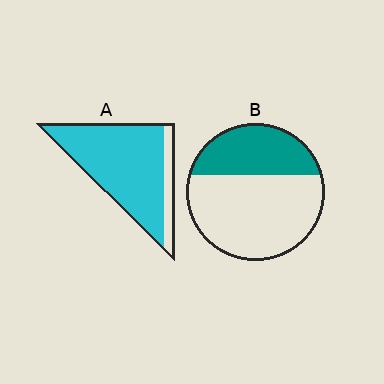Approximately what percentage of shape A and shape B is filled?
A is approximately 85% and B is approximately 35%.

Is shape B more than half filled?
No.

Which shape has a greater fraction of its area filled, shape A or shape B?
Shape A.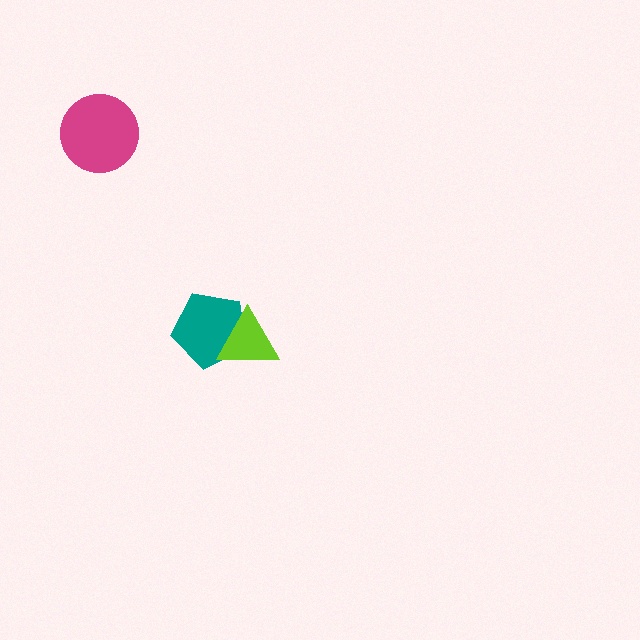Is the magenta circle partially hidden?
No, no other shape covers it.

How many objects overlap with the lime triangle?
1 object overlaps with the lime triangle.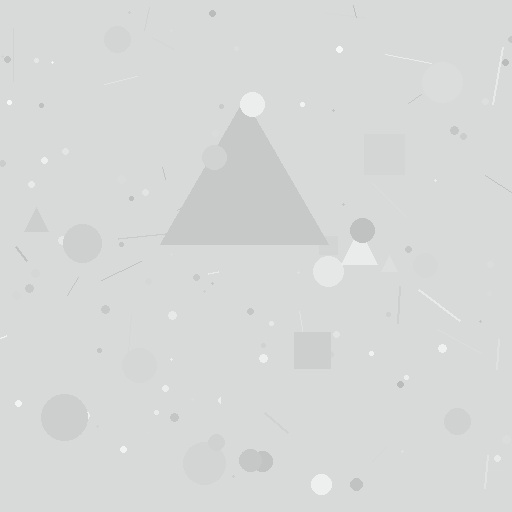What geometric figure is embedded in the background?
A triangle is embedded in the background.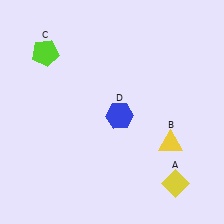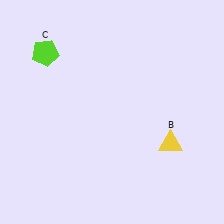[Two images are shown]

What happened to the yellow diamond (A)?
The yellow diamond (A) was removed in Image 2. It was in the bottom-right area of Image 1.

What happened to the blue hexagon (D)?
The blue hexagon (D) was removed in Image 2. It was in the bottom-right area of Image 1.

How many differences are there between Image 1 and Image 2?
There are 2 differences between the two images.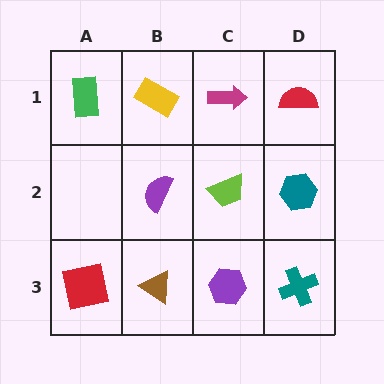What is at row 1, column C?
A magenta arrow.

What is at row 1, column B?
A yellow rectangle.